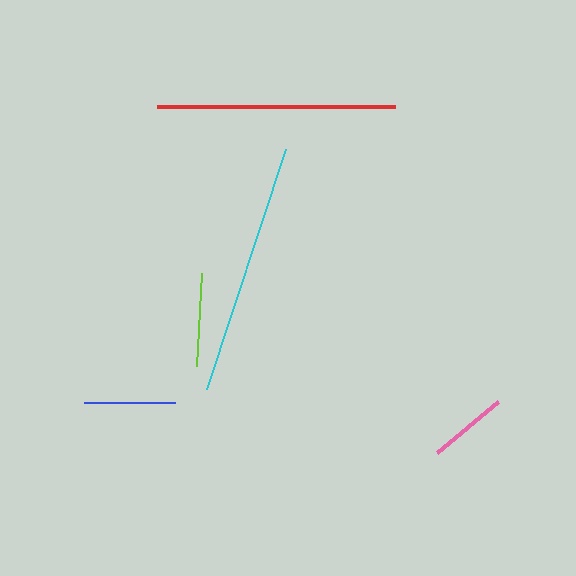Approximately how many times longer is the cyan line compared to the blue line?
The cyan line is approximately 2.8 times the length of the blue line.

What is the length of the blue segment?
The blue segment is approximately 91 pixels long.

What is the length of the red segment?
The red segment is approximately 238 pixels long.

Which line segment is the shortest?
The pink line is the shortest at approximately 80 pixels.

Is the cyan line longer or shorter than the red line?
The cyan line is longer than the red line.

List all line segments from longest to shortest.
From longest to shortest: cyan, red, lime, blue, pink.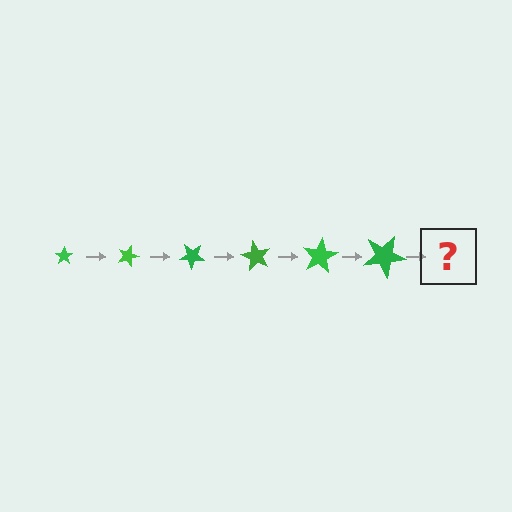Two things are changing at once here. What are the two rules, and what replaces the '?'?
The two rules are that the star grows larger each step and it rotates 20 degrees each step. The '?' should be a star, larger than the previous one and rotated 120 degrees from the start.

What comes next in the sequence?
The next element should be a star, larger than the previous one and rotated 120 degrees from the start.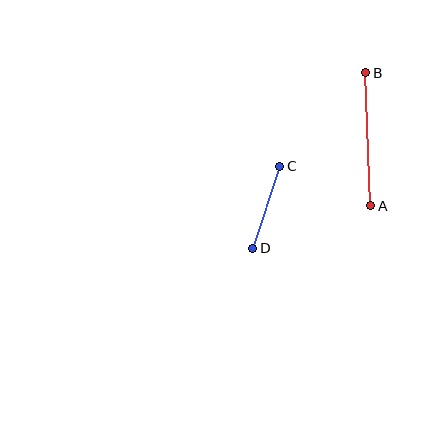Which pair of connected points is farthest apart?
Points A and B are farthest apart.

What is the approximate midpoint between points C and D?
The midpoint is at approximately (266, 207) pixels.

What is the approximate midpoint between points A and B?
The midpoint is at approximately (368, 139) pixels.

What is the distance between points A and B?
The distance is approximately 133 pixels.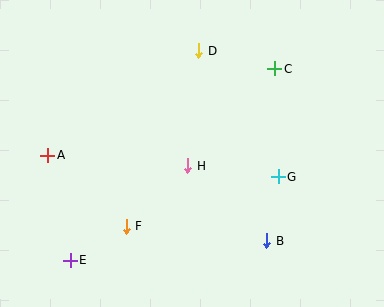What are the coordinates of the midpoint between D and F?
The midpoint between D and F is at (162, 138).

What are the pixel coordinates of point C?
Point C is at (275, 69).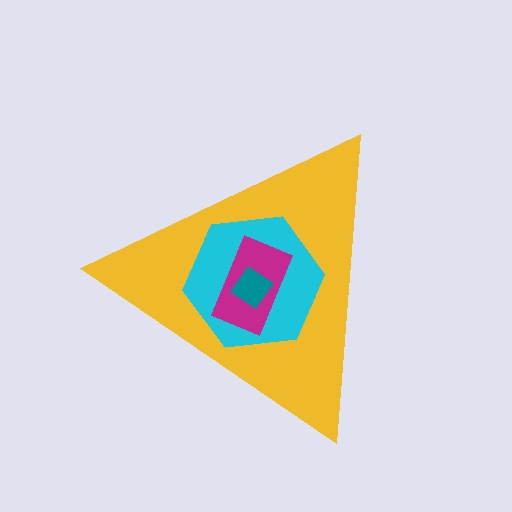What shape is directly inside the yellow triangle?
The cyan hexagon.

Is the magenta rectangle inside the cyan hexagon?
Yes.